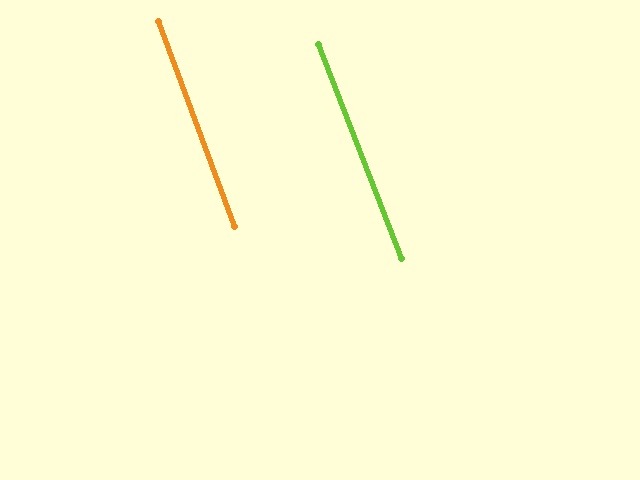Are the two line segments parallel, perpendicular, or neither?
Parallel — their directions differ by only 0.9°.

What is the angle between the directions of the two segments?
Approximately 1 degree.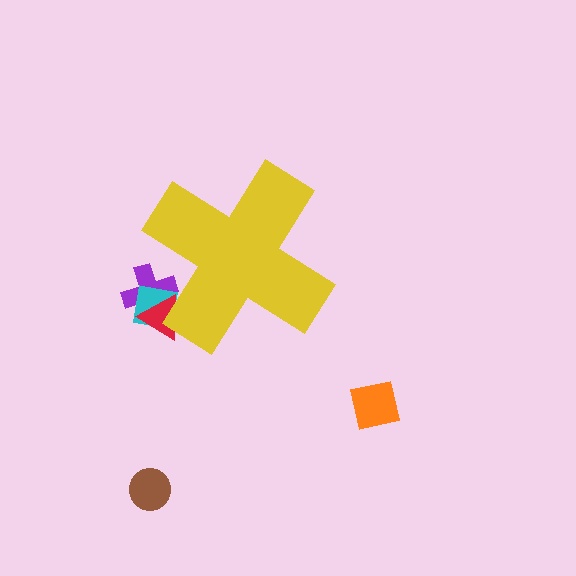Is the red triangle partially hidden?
Yes, the red triangle is partially hidden behind the yellow cross.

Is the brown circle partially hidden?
No, the brown circle is fully visible.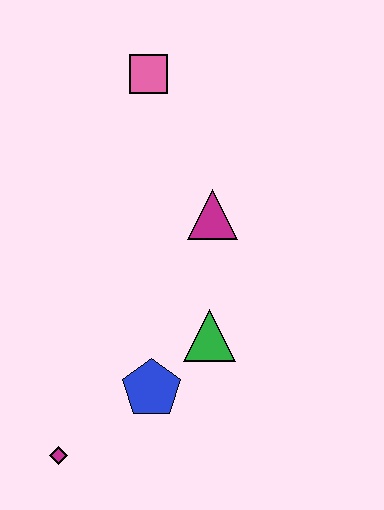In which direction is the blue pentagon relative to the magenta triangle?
The blue pentagon is below the magenta triangle.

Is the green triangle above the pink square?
No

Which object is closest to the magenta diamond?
The blue pentagon is closest to the magenta diamond.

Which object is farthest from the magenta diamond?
The pink square is farthest from the magenta diamond.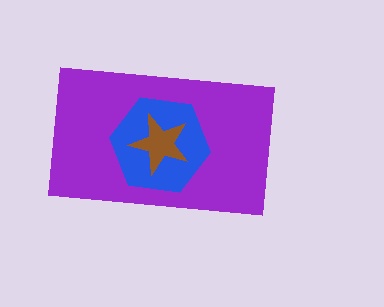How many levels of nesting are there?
3.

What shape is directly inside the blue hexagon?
The brown star.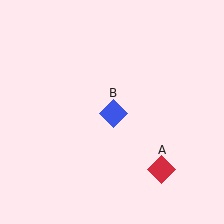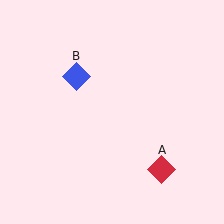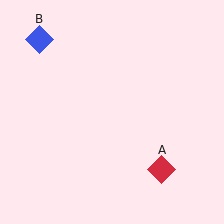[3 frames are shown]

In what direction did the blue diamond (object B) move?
The blue diamond (object B) moved up and to the left.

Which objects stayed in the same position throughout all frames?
Red diamond (object A) remained stationary.